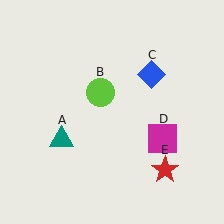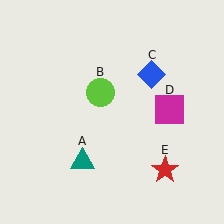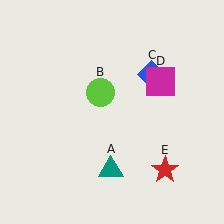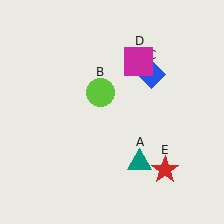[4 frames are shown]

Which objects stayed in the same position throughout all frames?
Lime circle (object B) and blue diamond (object C) and red star (object E) remained stationary.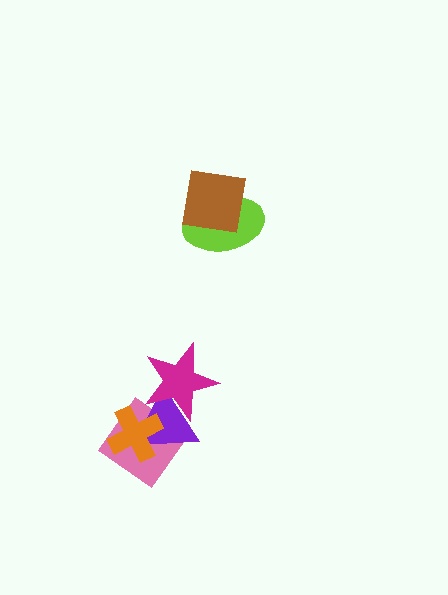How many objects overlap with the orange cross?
2 objects overlap with the orange cross.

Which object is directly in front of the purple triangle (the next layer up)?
The magenta star is directly in front of the purple triangle.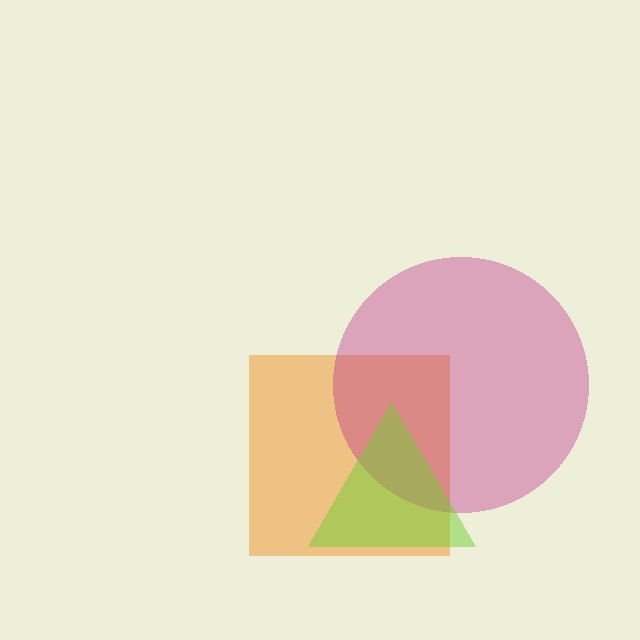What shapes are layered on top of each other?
The layered shapes are: an orange square, a magenta circle, a lime triangle.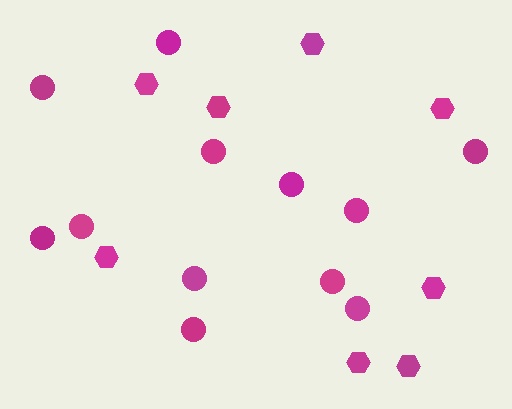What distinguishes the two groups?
There are 2 groups: one group of circles (12) and one group of hexagons (8).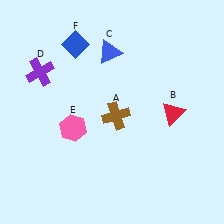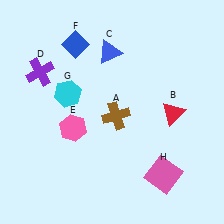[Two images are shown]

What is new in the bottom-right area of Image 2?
A pink square (H) was added in the bottom-right area of Image 2.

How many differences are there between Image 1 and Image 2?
There are 2 differences between the two images.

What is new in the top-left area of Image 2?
A cyan hexagon (G) was added in the top-left area of Image 2.